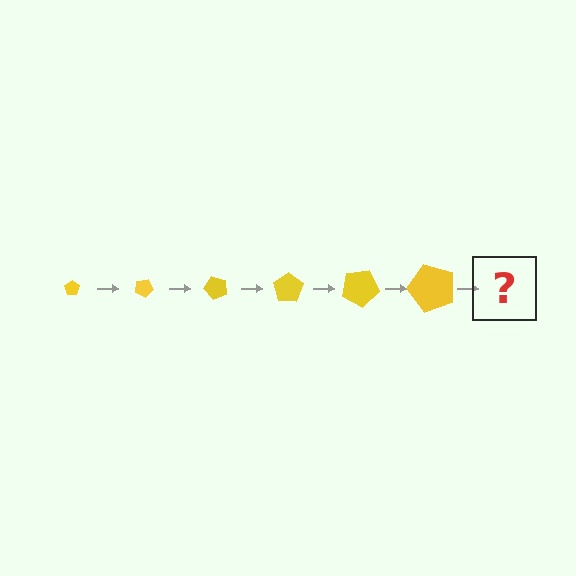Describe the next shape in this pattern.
It should be a pentagon, larger than the previous one and rotated 150 degrees from the start.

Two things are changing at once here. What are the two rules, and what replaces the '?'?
The two rules are that the pentagon grows larger each step and it rotates 25 degrees each step. The '?' should be a pentagon, larger than the previous one and rotated 150 degrees from the start.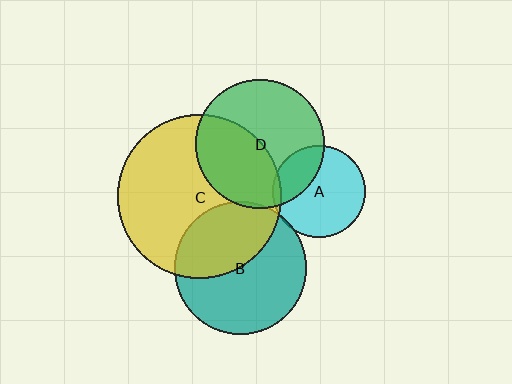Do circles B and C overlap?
Yes.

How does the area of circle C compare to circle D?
Approximately 1.6 times.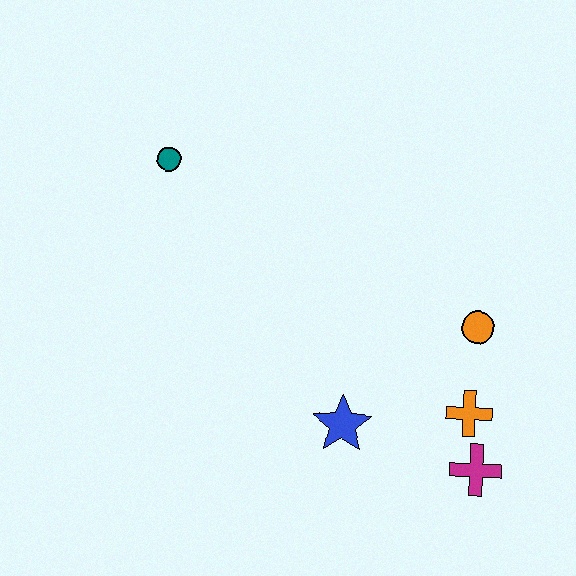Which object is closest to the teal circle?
The blue star is closest to the teal circle.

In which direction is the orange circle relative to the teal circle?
The orange circle is to the right of the teal circle.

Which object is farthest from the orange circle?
The teal circle is farthest from the orange circle.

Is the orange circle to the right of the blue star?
Yes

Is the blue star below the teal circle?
Yes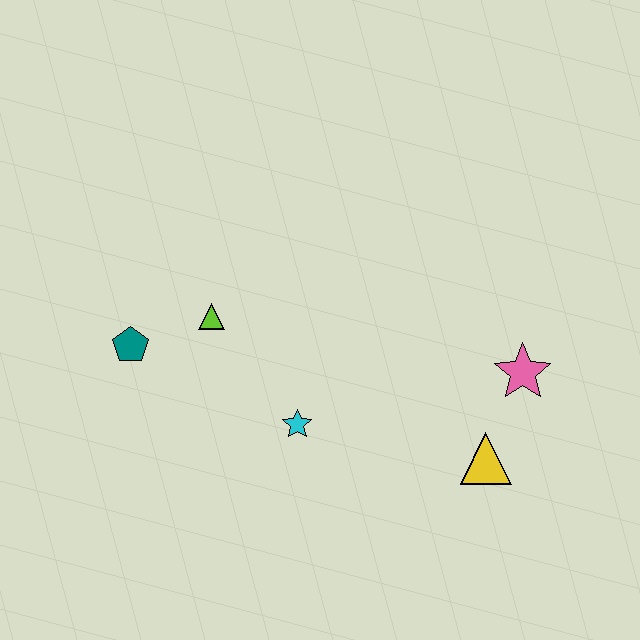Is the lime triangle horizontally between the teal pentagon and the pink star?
Yes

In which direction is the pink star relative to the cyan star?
The pink star is to the right of the cyan star.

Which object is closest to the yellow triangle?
The pink star is closest to the yellow triangle.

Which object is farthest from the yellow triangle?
The teal pentagon is farthest from the yellow triangle.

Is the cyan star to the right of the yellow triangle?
No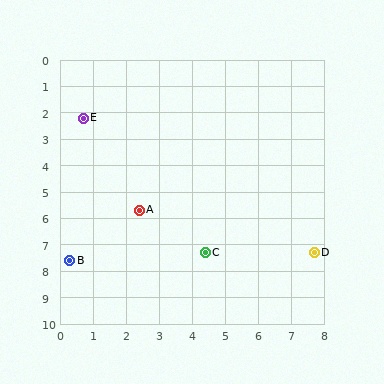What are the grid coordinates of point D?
Point D is at approximately (7.7, 7.3).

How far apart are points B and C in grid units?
Points B and C are about 4.1 grid units apart.